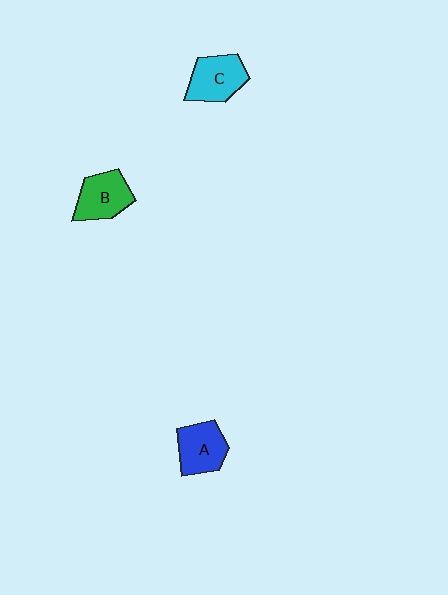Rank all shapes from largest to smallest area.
From largest to smallest: C (cyan), B (green), A (blue).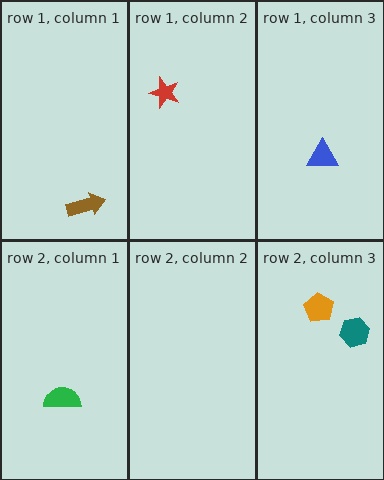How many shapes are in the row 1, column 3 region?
1.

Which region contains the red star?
The row 1, column 2 region.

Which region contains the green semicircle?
The row 2, column 1 region.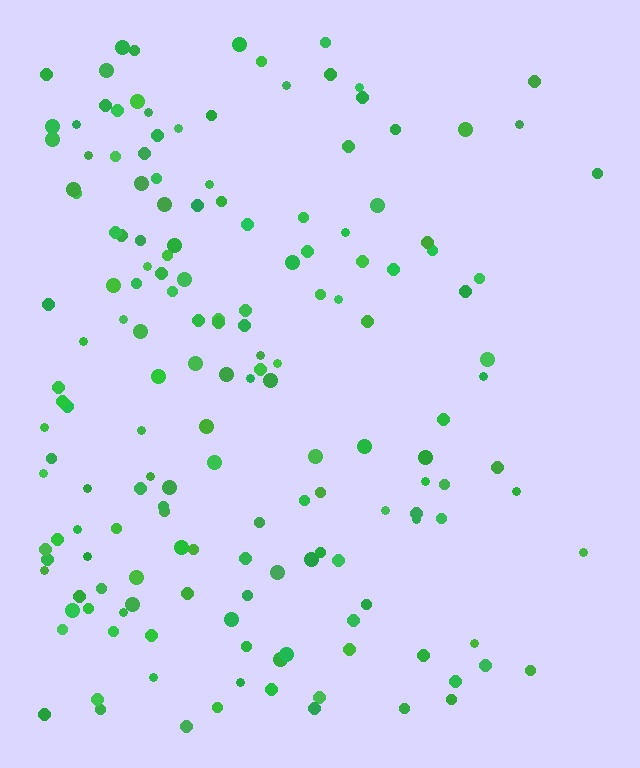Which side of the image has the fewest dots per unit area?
The right.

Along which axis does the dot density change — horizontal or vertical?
Horizontal.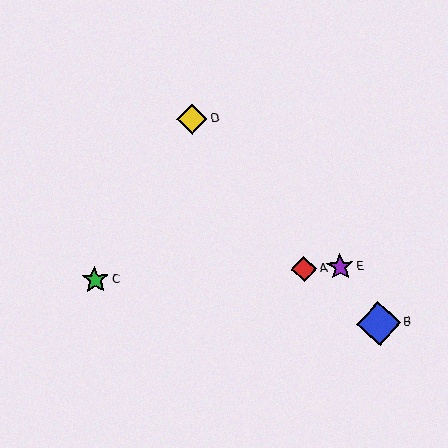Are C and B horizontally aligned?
No, C is at y≈280 and B is at y≈323.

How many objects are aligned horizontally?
3 objects (A, C, E) are aligned horizontally.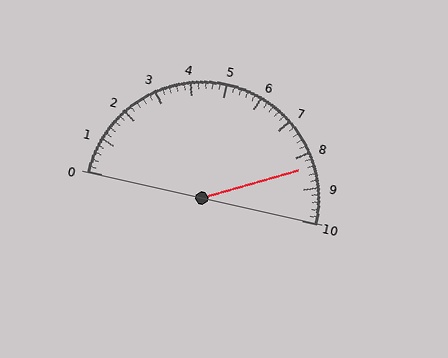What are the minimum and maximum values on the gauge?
The gauge ranges from 0 to 10.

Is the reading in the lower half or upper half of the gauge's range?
The reading is in the upper half of the range (0 to 10).